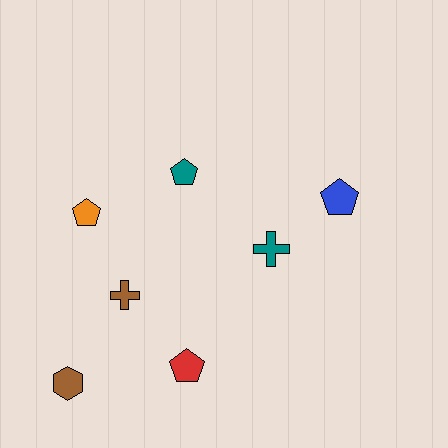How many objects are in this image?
There are 7 objects.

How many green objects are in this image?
There are no green objects.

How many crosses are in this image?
There are 2 crosses.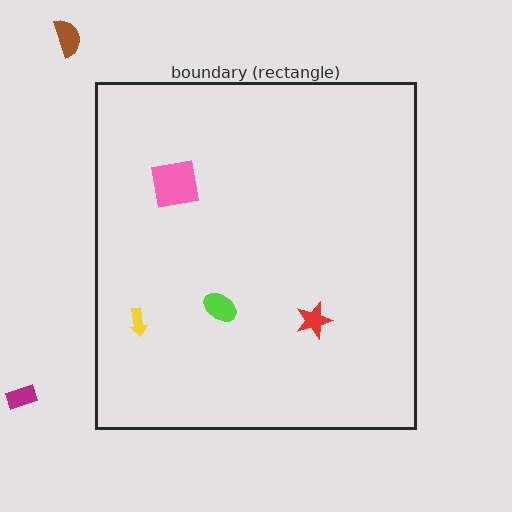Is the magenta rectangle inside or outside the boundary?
Outside.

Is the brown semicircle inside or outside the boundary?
Outside.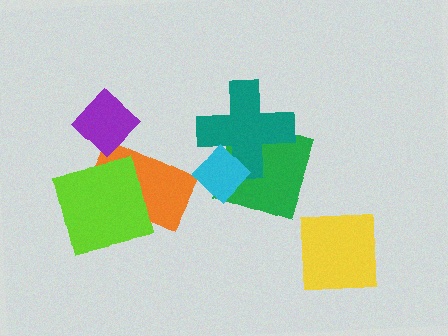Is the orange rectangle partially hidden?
Yes, it is partially covered by another shape.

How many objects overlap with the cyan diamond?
2 objects overlap with the cyan diamond.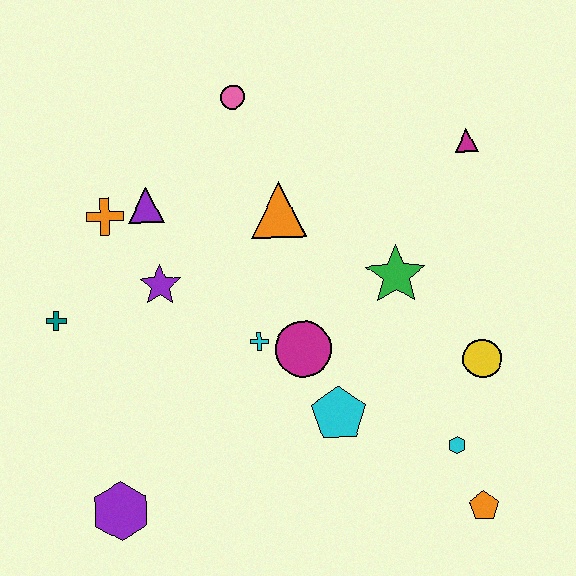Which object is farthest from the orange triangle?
The orange pentagon is farthest from the orange triangle.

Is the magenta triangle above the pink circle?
No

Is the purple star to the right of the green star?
No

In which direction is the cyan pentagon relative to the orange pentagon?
The cyan pentagon is to the left of the orange pentagon.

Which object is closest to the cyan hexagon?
The orange pentagon is closest to the cyan hexagon.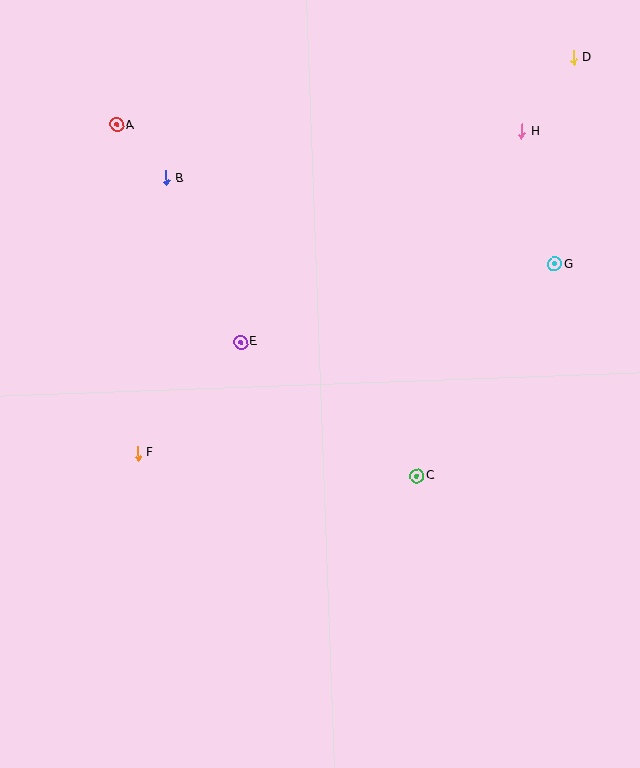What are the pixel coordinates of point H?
Point H is at (522, 131).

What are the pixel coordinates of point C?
Point C is at (417, 476).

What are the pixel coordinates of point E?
Point E is at (241, 342).